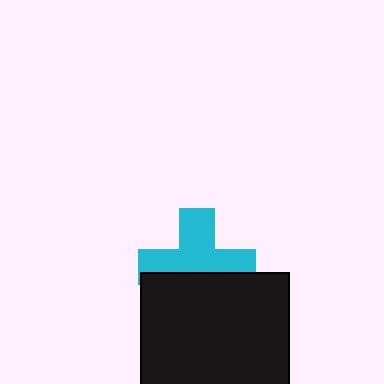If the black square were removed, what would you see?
You would see the complete cyan cross.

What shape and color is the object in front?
The object in front is a black square.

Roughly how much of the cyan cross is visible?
About half of it is visible (roughly 57%).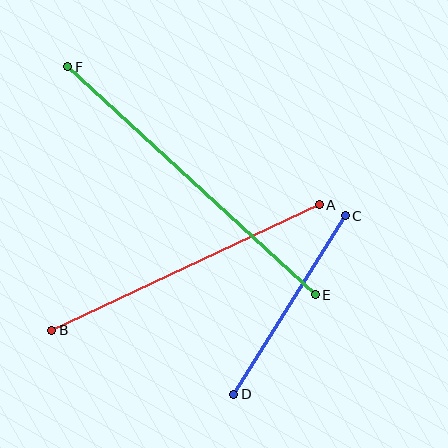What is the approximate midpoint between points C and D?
The midpoint is at approximately (290, 305) pixels.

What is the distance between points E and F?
The distance is approximately 336 pixels.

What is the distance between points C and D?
The distance is approximately 211 pixels.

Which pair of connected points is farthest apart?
Points E and F are farthest apart.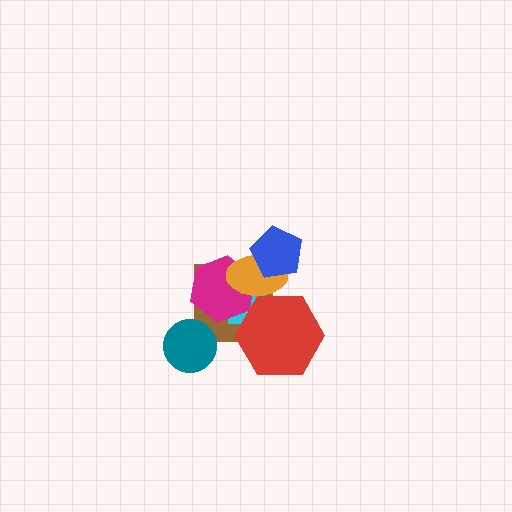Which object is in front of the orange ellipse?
The blue pentagon is in front of the orange ellipse.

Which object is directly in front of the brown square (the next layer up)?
The cyan rectangle is directly in front of the brown square.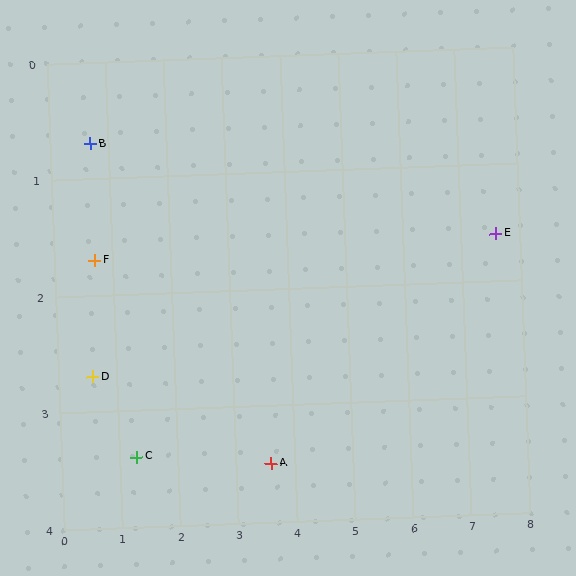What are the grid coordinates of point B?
Point B is at approximately (0.7, 0.7).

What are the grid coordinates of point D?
Point D is at approximately (0.6, 2.7).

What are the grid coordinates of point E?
Point E is at approximately (7.6, 1.6).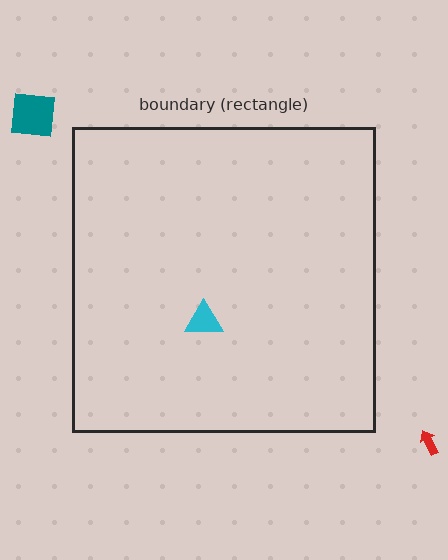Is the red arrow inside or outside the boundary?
Outside.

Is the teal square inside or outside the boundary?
Outside.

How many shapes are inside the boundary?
1 inside, 2 outside.